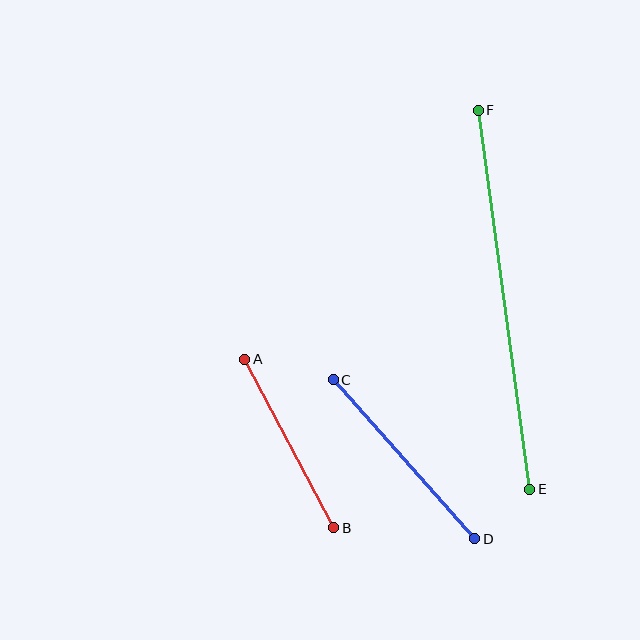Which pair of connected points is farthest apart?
Points E and F are farthest apart.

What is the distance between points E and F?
The distance is approximately 383 pixels.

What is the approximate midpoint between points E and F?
The midpoint is at approximately (504, 300) pixels.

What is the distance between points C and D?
The distance is approximately 213 pixels.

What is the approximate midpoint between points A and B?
The midpoint is at approximately (289, 443) pixels.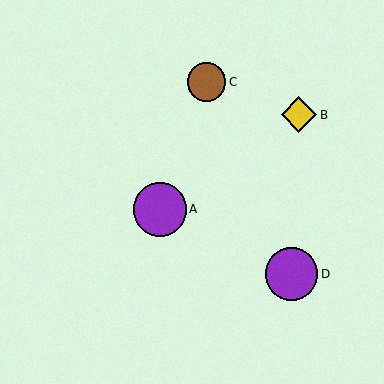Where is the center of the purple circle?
The center of the purple circle is at (292, 274).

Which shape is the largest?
The purple circle (labeled A) is the largest.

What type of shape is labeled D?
Shape D is a purple circle.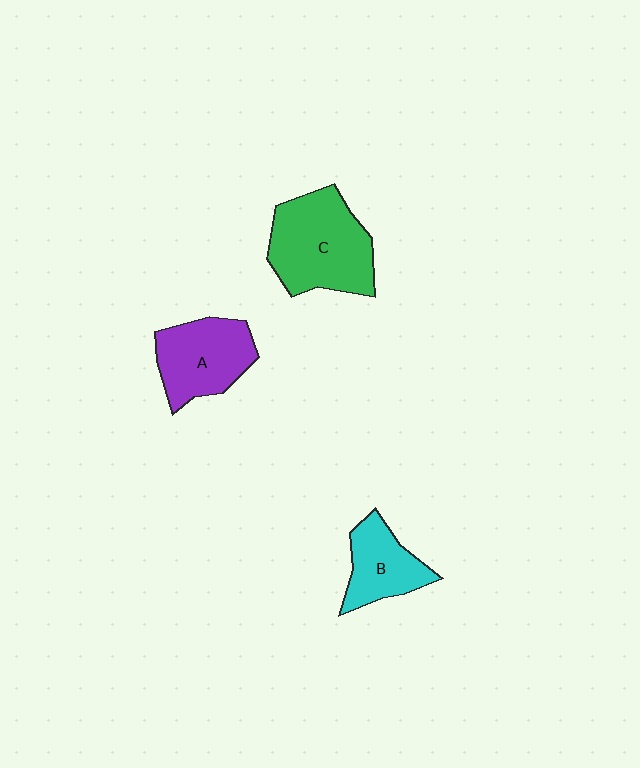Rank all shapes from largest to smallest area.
From largest to smallest: C (green), A (purple), B (cyan).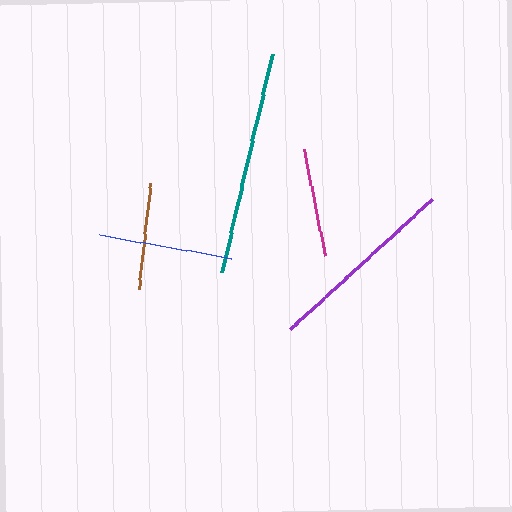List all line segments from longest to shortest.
From longest to shortest: teal, purple, blue, magenta, brown.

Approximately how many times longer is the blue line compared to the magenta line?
The blue line is approximately 1.2 times the length of the magenta line.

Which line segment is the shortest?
The brown line is the shortest at approximately 106 pixels.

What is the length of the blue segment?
The blue segment is approximately 133 pixels long.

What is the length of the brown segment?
The brown segment is approximately 106 pixels long.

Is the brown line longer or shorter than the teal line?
The teal line is longer than the brown line.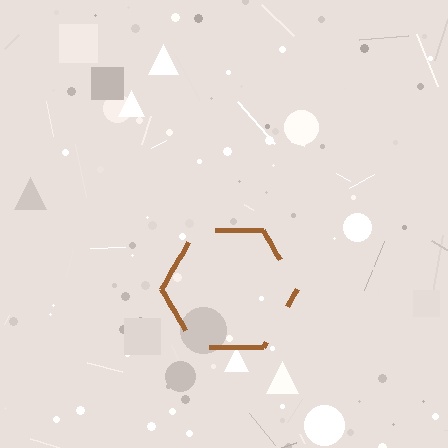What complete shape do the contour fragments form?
The contour fragments form a hexagon.